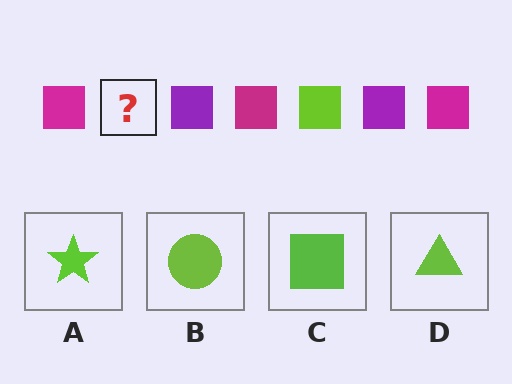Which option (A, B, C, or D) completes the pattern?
C.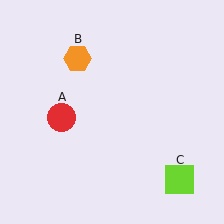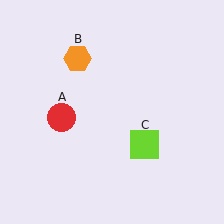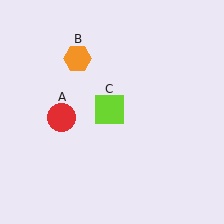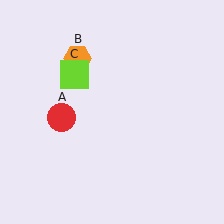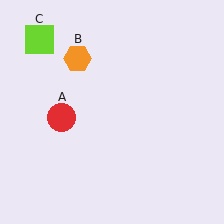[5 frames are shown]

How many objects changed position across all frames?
1 object changed position: lime square (object C).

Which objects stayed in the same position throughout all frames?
Red circle (object A) and orange hexagon (object B) remained stationary.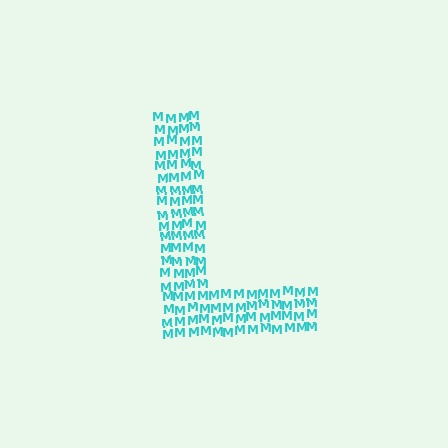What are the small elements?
The small elements are letter M's.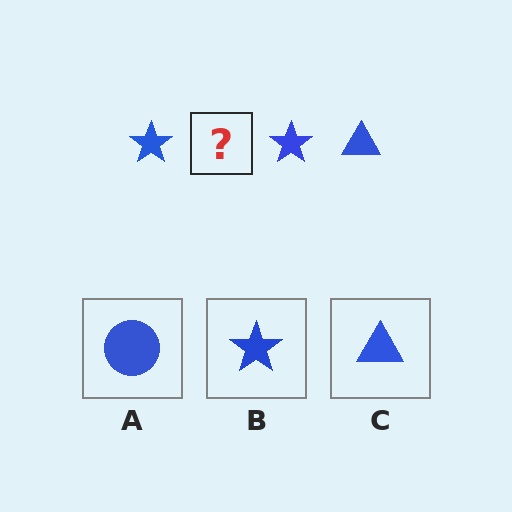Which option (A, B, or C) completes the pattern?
C.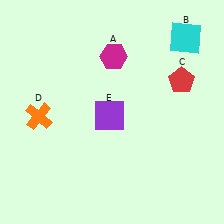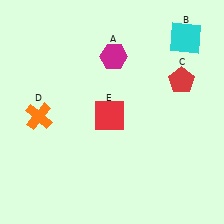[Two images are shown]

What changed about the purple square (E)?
In Image 1, E is purple. In Image 2, it changed to red.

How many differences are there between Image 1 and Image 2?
There is 1 difference between the two images.